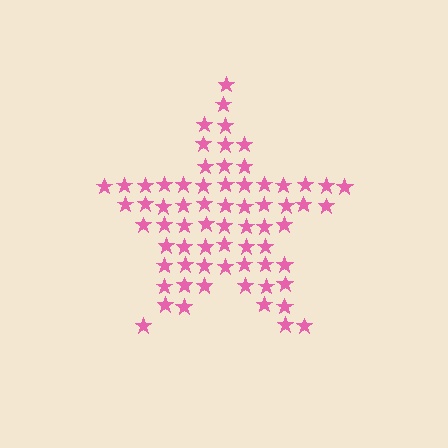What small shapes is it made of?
It is made of small stars.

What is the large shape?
The large shape is a star.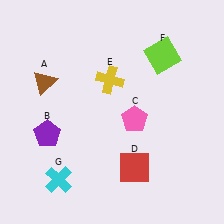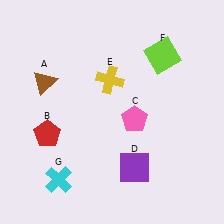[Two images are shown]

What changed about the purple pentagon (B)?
In Image 1, B is purple. In Image 2, it changed to red.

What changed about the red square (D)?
In Image 1, D is red. In Image 2, it changed to purple.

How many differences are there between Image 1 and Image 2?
There are 2 differences between the two images.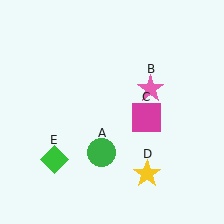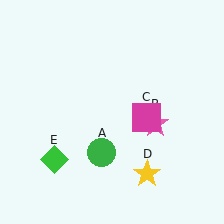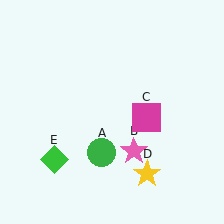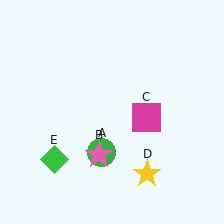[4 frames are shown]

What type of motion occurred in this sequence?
The pink star (object B) rotated clockwise around the center of the scene.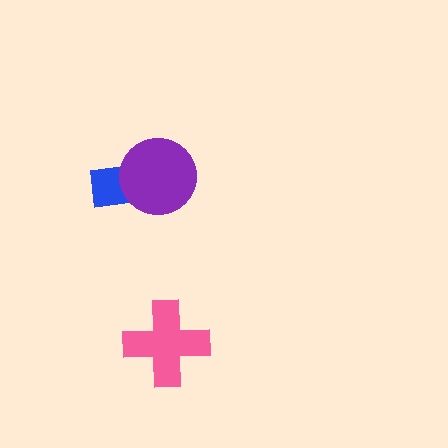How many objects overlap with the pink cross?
0 objects overlap with the pink cross.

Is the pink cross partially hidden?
No, no other shape covers it.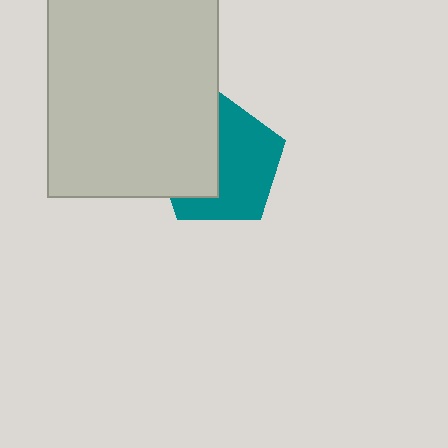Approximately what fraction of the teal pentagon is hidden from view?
Roughly 42% of the teal pentagon is hidden behind the light gray rectangle.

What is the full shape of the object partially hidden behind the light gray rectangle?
The partially hidden object is a teal pentagon.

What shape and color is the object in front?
The object in front is a light gray rectangle.